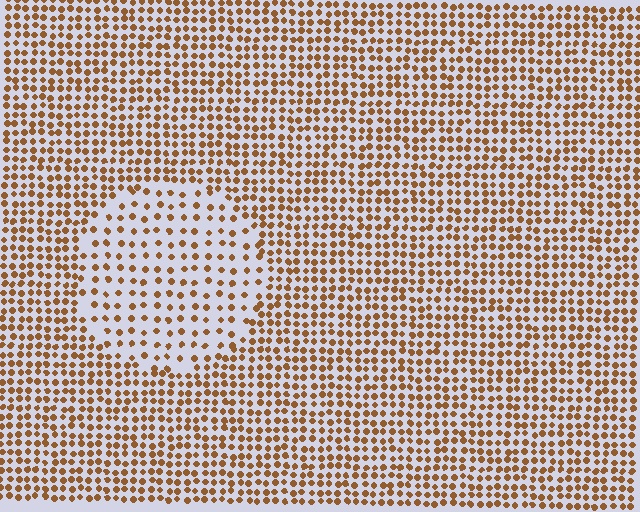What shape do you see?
I see a circle.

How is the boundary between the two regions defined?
The boundary is defined by a change in element density (approximately 2.0x ratio). All elements are the same color, size, and shape.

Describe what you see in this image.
The image contains small brown elements arranged at two different densities. A circle-shaped region is visible where the elements are less densely packed than the surrounding area.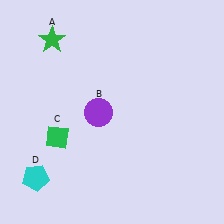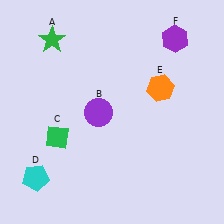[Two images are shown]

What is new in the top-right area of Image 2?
An orange hexagon (E) was added in the top-right area of Image 2.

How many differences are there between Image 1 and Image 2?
There are 2 differences between the two images.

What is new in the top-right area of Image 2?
A purple hexagon (F) was added in the top-right area of Image 2.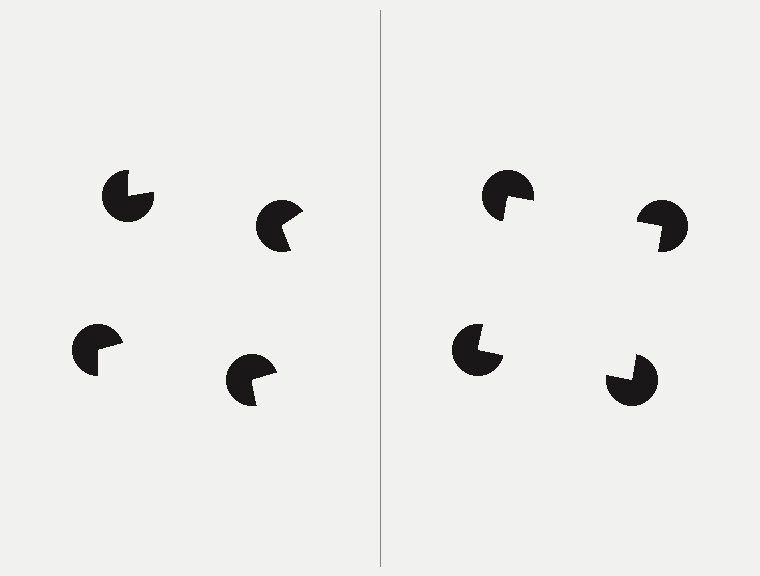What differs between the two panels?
The pac-man discs are positioned identically on both sides; only the wedge orientations differ. On the right they align to a square; on the left they are misaligned.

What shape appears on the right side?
An illusory square.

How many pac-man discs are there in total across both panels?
8 — 4 on each side.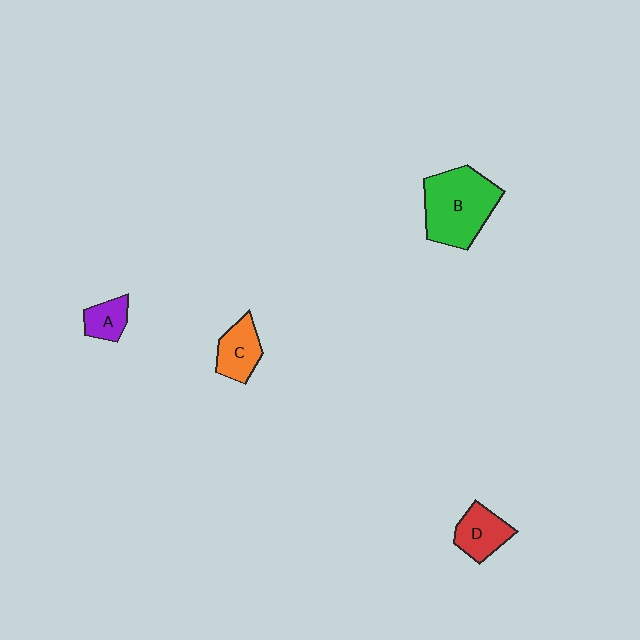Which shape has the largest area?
Shape B (green).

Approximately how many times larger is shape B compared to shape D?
Approximately 2.1 times.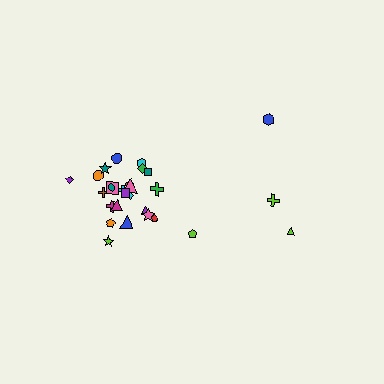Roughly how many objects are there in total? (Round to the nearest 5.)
Roughly 30 objects in total.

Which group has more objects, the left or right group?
The left group.